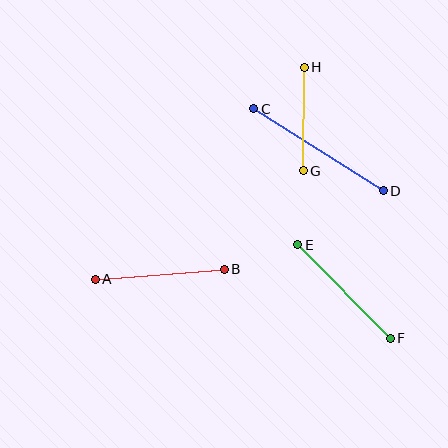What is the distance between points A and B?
The distance is approximately 130 pixels.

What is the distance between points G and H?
The distance is approximately 103 pixels.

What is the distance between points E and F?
The distance is approximately 132 pixels.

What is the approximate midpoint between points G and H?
The midpoint is at approximately (304, 119) pixels.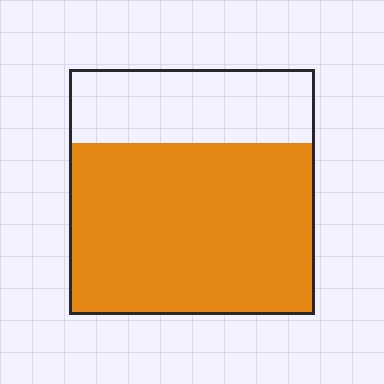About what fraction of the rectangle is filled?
About two thirds (2/3).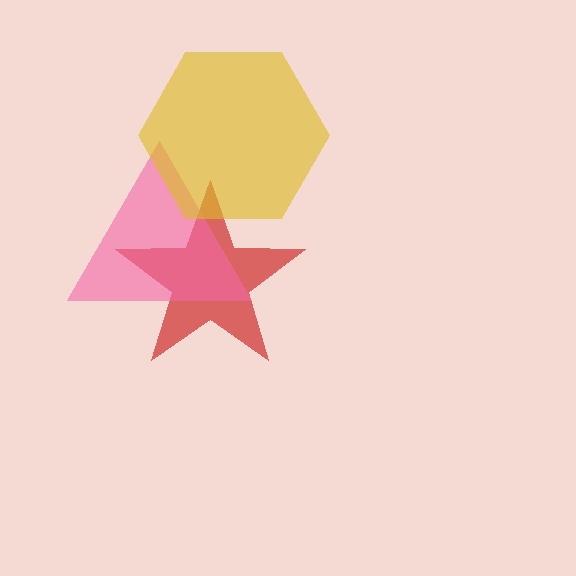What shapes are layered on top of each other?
The layered shapes are: a red star, a pink triangle, a yellow hexagon.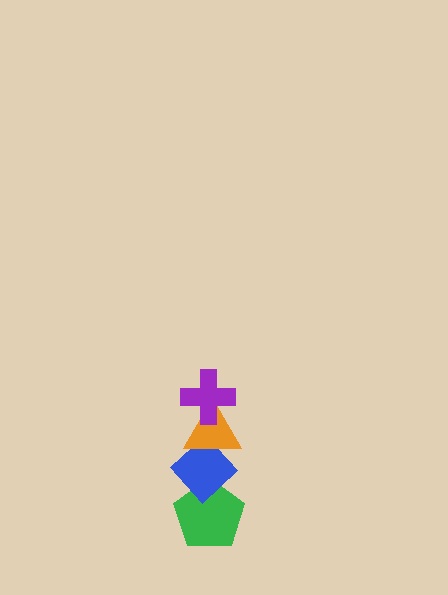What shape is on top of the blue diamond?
The orange triangle is on top of the blue diamond.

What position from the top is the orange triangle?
The orange triangle is 2nd from the top.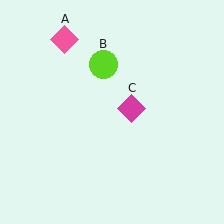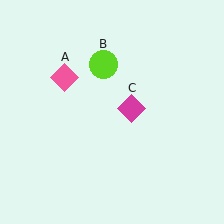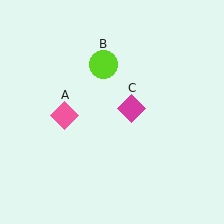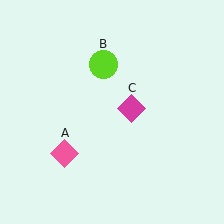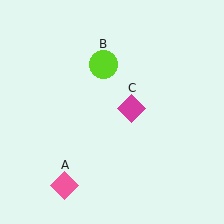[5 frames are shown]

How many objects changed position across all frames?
1 object changed position: pink diamond (object A).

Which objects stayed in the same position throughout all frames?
Lime circle (object B) and magenta diamond (object C) remained stationary.